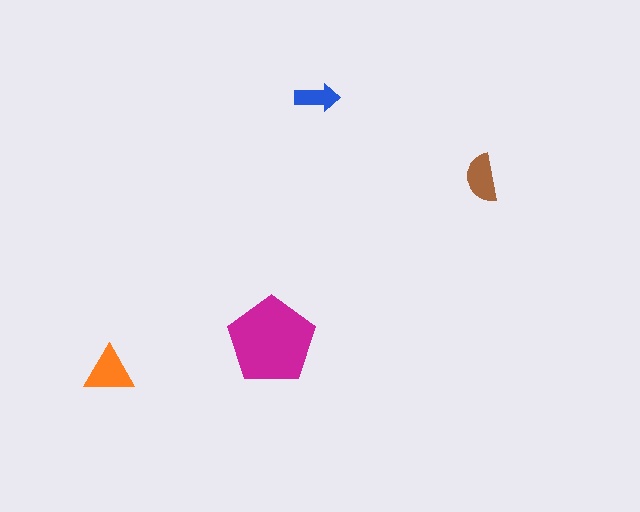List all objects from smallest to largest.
The blue arrow, the brown semicircle, the orange triangle, the magenta pentagon.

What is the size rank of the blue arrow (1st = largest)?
4th.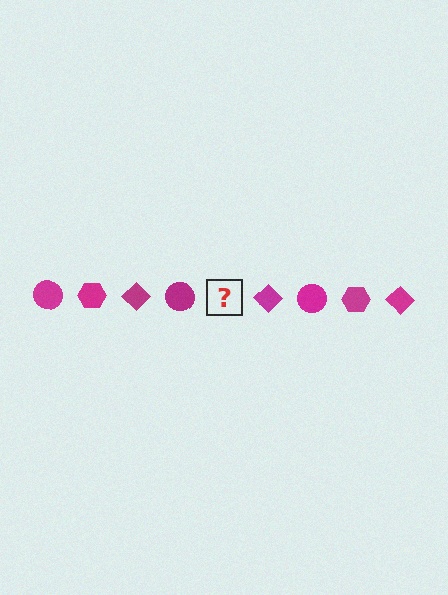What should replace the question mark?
The question mark should be replaced with a magenta hexagon.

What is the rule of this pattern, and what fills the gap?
The rule is that the pattern cycles through circle, hexagon, diamond shapes in magenta. The gap should be filled with a magenta hexagon.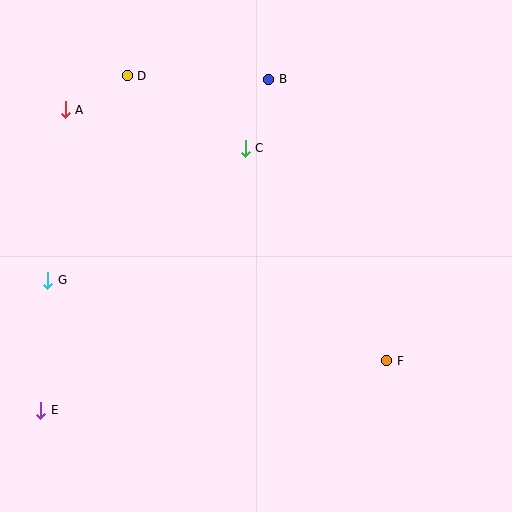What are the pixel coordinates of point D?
Point D is at (127, 76).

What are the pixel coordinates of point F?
Point F is at (387, 361).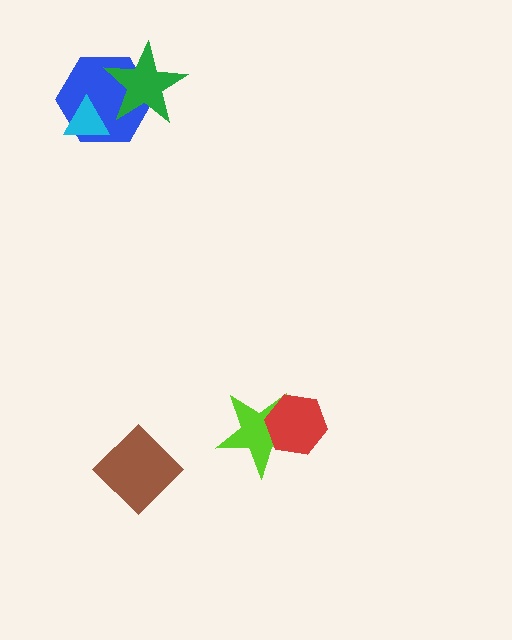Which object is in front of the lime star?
The red hexagon is in front of the lime star.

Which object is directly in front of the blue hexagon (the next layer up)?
The cyan triangle is directly in front of the blue hexagon.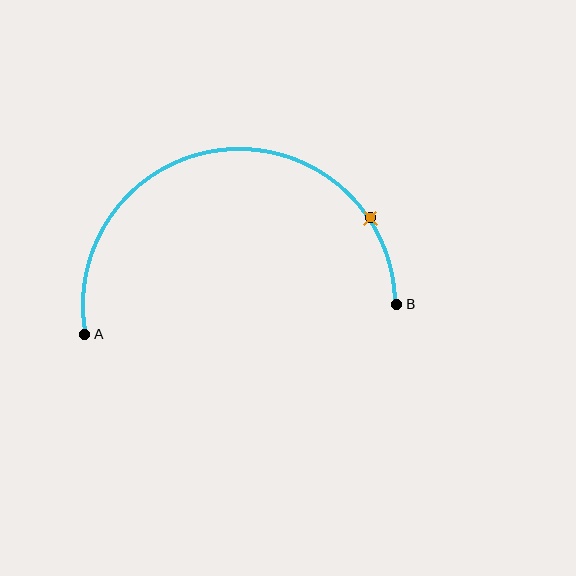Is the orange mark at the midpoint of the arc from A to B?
No. The orange mark lies on the arc but is closer to endpoint B. The arc midpoint would be at the point on the curve equidistant along the arc from both A and B.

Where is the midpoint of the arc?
The arc midpoint is the point on the curve farthest from the straight line joining A and B. It sits above that line.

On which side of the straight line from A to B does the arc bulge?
The arc bulges above the straight line connecting A and B.